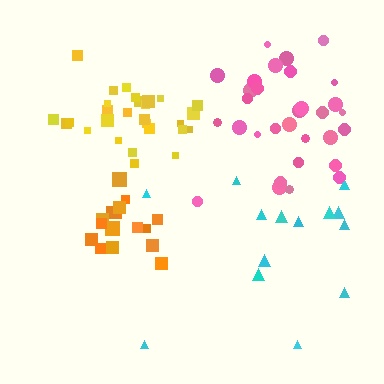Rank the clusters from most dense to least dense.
orange, yellow, pink, cyan.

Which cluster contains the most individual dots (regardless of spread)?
Pink (31).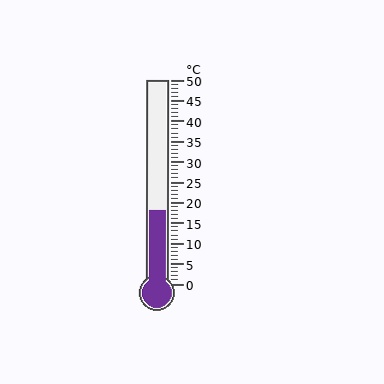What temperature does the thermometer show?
The thermometer shows approximately 18°C.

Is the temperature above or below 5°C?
The temperature is above 5°C.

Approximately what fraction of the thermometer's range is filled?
The thermometer is filled to approximately 35% of its range.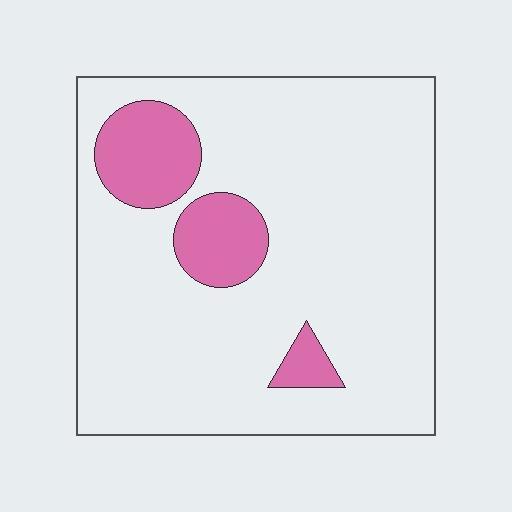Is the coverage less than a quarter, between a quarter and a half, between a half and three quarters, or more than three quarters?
Less than a quarter.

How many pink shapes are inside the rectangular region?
3.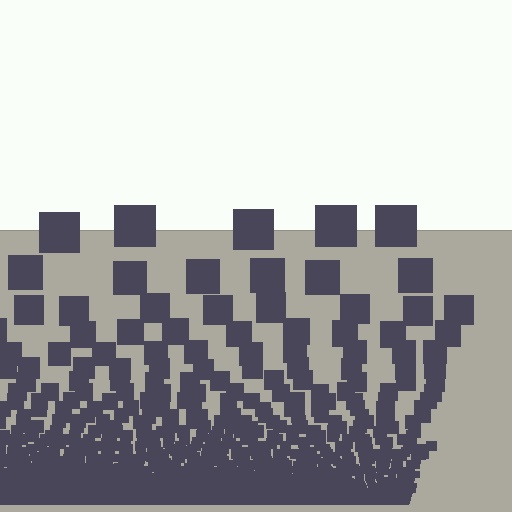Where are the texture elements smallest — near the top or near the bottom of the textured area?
Near the bottom.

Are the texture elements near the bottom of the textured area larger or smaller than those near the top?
Smaller. The gradient is inverted — elements near the bottom are smaller and denser.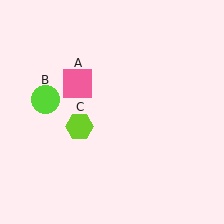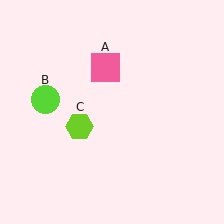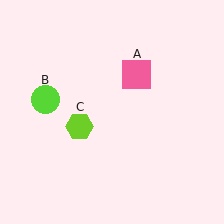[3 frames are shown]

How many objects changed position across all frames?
1 object changed position: pink square (object A).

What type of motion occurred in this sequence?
The pink square (object A) rotated clockwise around the center of the scene.